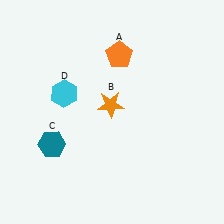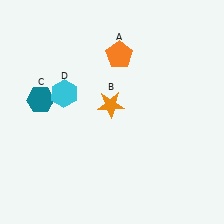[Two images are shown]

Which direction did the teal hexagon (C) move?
The teal hexagon (C) moved up.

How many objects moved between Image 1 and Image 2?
1 object moved between the two images.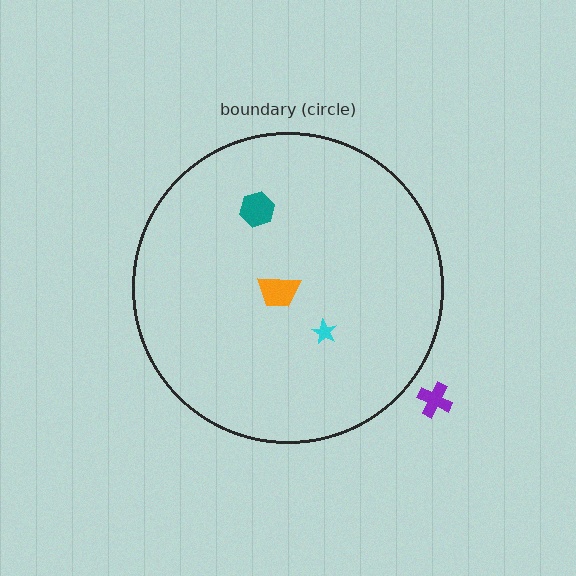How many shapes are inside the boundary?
3 inside, 1 outside.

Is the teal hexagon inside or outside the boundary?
Inside.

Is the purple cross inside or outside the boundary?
Outside.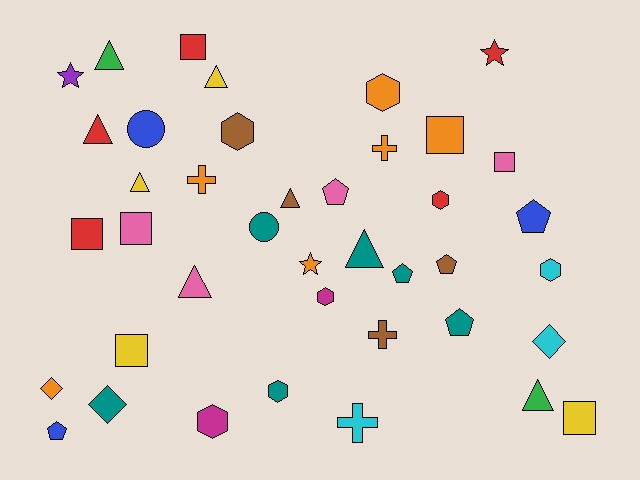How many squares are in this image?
There are 7 squares.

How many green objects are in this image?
There are 2 green objects.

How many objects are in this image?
There are 40 objects.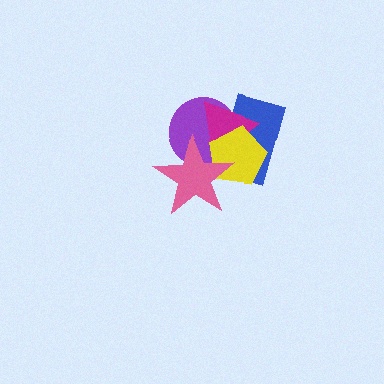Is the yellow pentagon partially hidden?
Yes, it is partially covered by another shape.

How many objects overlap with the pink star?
4 objects overlap with the pink star.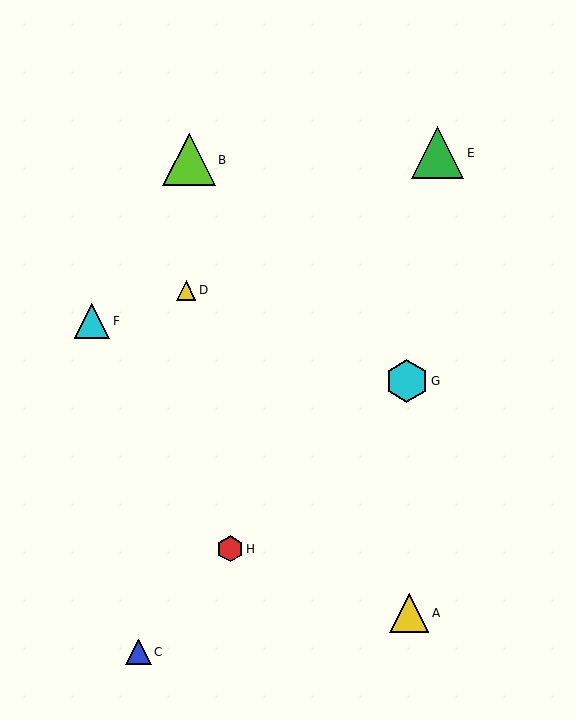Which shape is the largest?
The lime triangle (labeled B) is the largest.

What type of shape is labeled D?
Shape D is a yellow triangle.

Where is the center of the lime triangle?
The center of the lime triangle is at (189, 160).